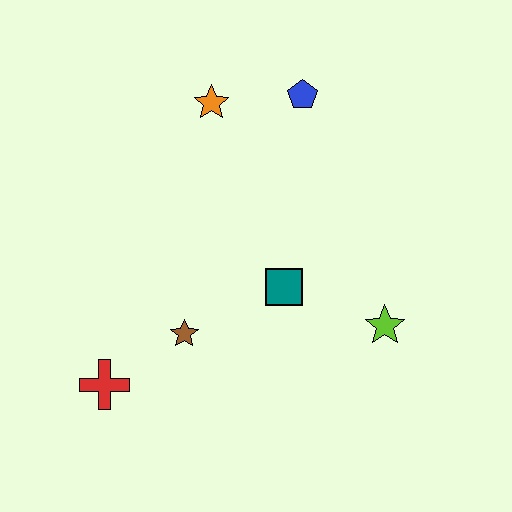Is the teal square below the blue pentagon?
Yes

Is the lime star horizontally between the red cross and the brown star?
No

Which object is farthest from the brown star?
The blue pentagon is farthest from the brown star.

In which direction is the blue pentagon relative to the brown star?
The blue pentagon is above the brown star.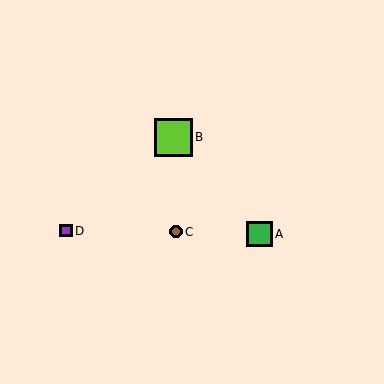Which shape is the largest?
The lime square (labeled B) is the largest.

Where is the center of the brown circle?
The center of the brown circle is at (176, 232).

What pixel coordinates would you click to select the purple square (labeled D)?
Click at (66, 231) to select the purple square D.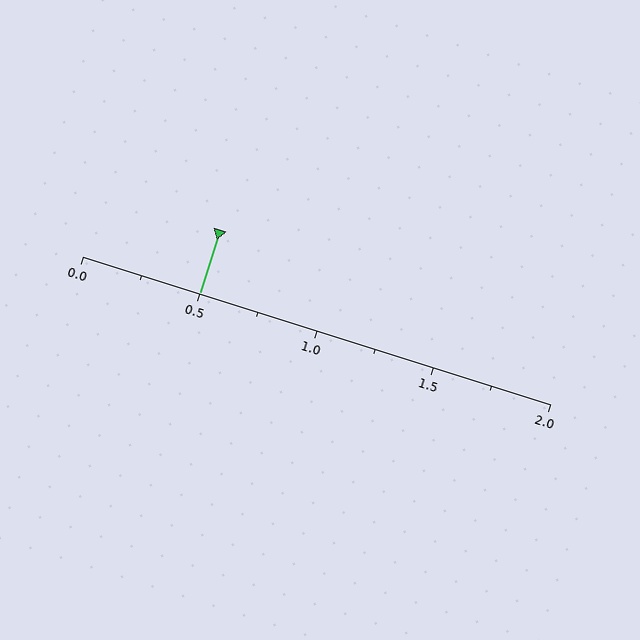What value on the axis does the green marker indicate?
The marker indicates approximately 0.5.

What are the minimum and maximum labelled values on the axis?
The axis runs from 0.0 to 2.0.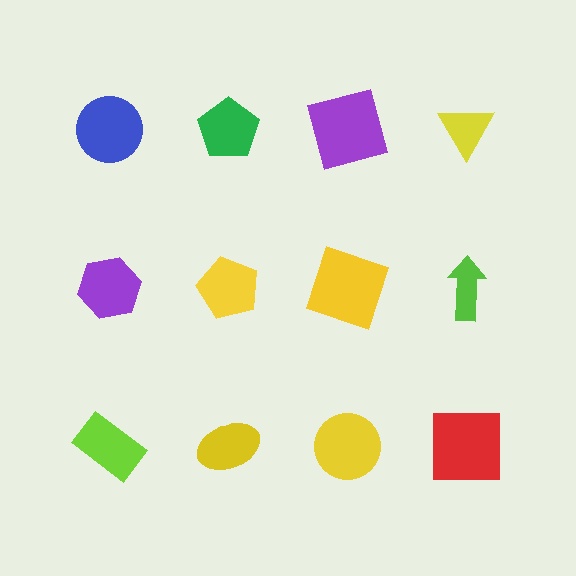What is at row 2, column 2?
A yellow pentagon.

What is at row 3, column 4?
A red square.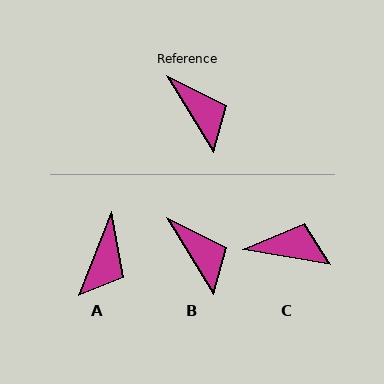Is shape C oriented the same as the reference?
No, it is off by about 49 degrees.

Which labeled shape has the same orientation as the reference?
B.